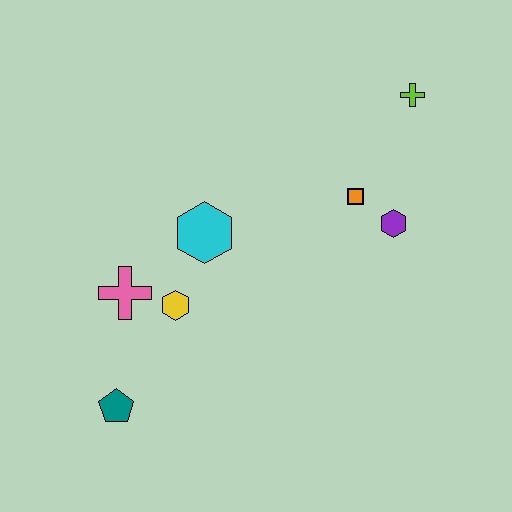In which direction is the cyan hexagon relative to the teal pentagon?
The cyan hexagon is above the teal pentagon.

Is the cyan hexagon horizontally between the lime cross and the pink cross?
Yes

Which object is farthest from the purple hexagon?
The teal pentagon is farthest from the purple hexagon.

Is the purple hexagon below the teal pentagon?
No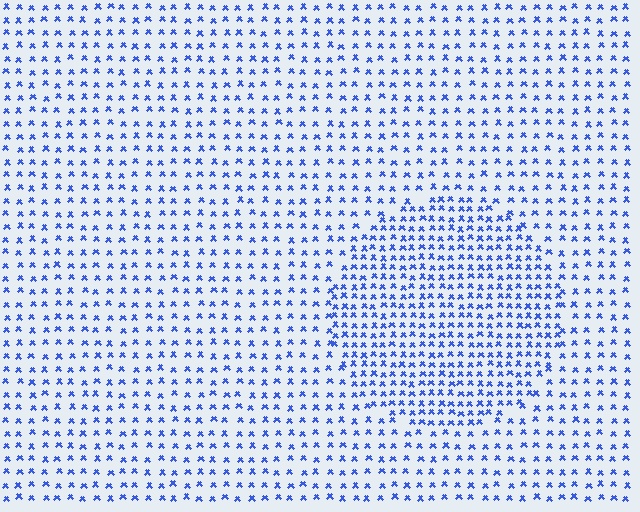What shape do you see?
I see a circle.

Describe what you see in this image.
The image contains small blue elements arranged at two different densities. A circle-shaped region is visible where the elements are more densely packed than the surrounding area.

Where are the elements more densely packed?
The elements are more densely packed inside the circle boundary.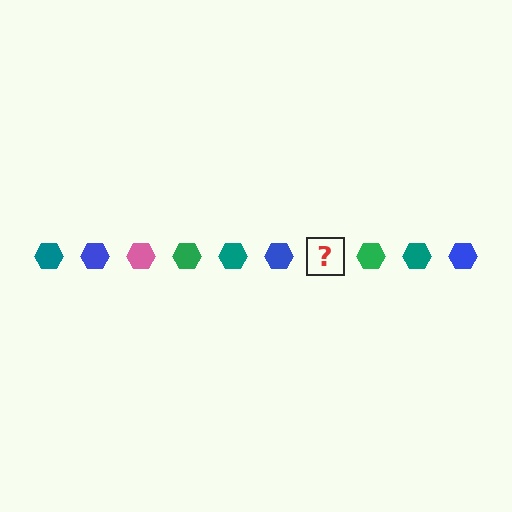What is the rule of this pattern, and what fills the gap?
The rule is that the pattern cycles through teal, blue, pink, green hexagons. The gap should be filled with a pink hexagon.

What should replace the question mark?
The question mark should be replaced with a pink hexagon.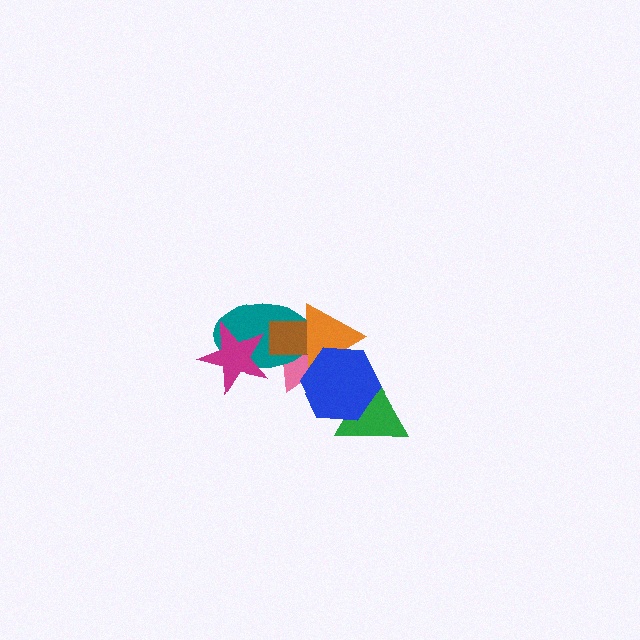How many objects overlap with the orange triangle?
4 objects overlap with the orange triangle.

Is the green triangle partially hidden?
Yes, it is partially covered by another shape.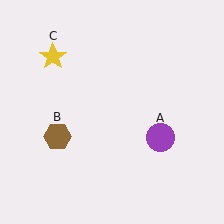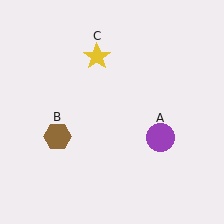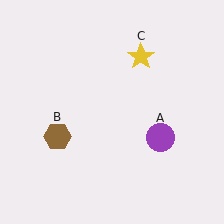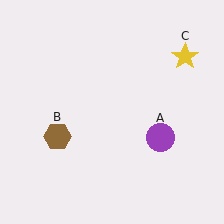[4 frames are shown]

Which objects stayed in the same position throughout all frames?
Purple circle (object A) and brown hexagon (object B) remained stationary.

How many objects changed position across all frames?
1 object changed position: yellow star (object C).